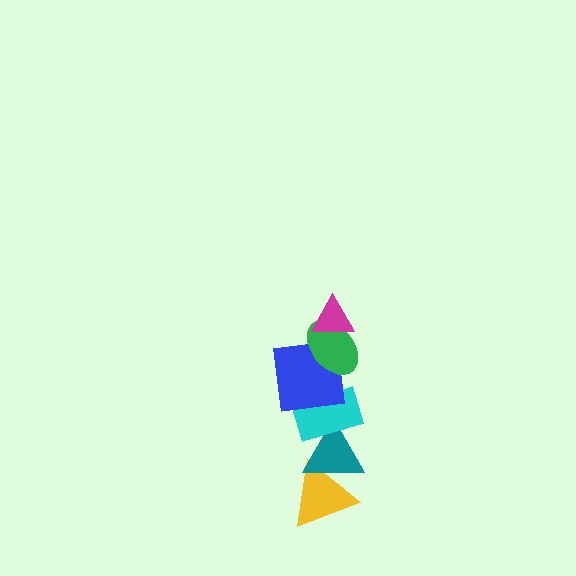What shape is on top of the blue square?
The green ellipse is on top of the blue square.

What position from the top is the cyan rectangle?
The cyan rectangle is 4th from the top.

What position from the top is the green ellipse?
The green ellipse is 2nd from the top.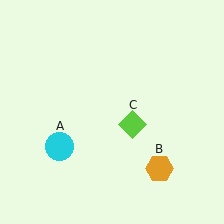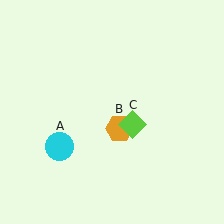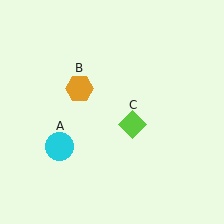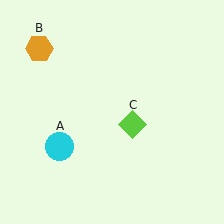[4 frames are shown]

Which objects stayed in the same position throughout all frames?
Cyan circle (object A) and lime diamond (object C) remained stationary.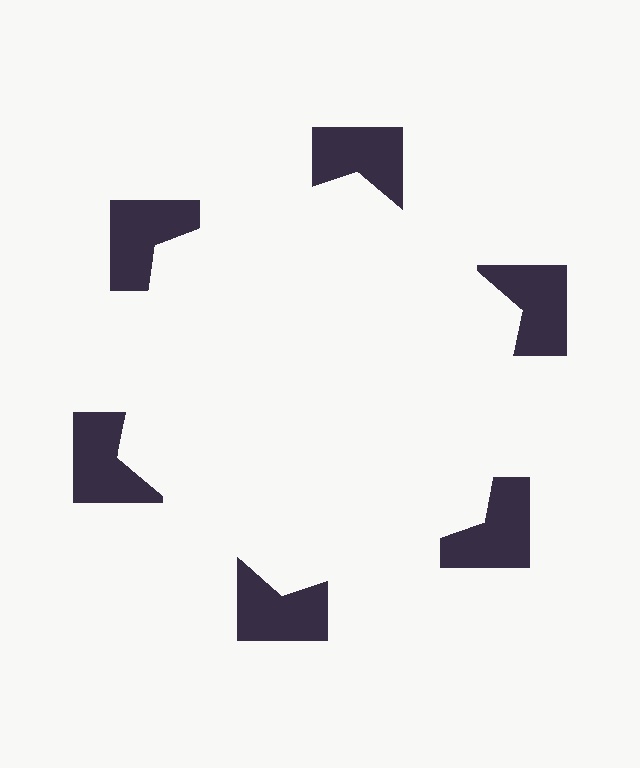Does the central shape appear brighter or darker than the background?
It typically appears slightly brighter than the background, even though no actual brightness change is drawn.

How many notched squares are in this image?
There are 6 — one at each vertex of the illusory hexagon.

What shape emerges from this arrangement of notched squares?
An illusory hexagon — its edges are inferred from the aligned wedge cuts in the notched squares, not physically drawn.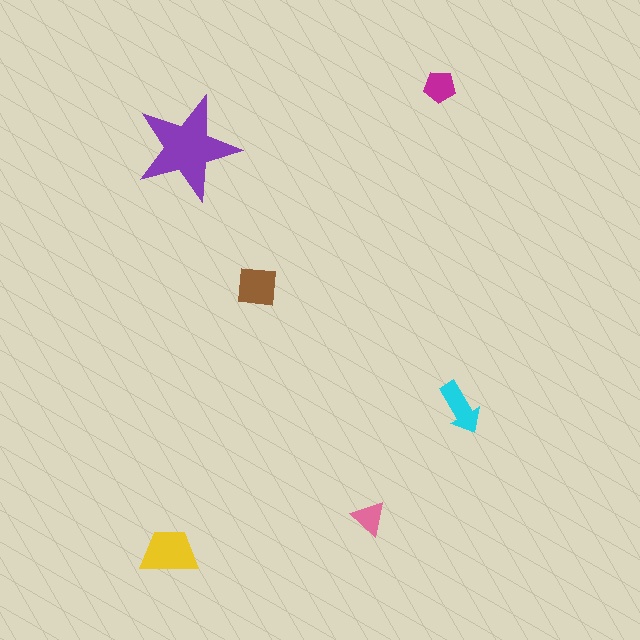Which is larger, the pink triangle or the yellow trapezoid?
The yellow trapezoid.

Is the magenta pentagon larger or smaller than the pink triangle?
Larger.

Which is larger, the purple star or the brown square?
The purple star.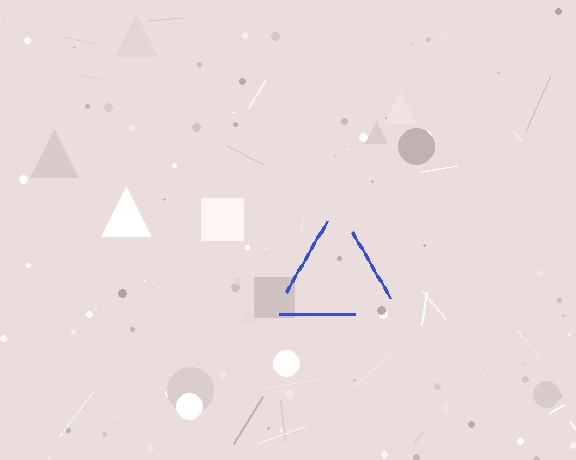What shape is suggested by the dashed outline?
The dashed outline suggests a triangle.